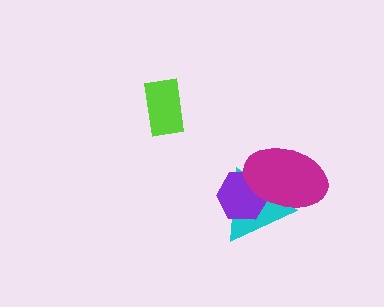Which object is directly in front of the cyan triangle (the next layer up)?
The purple hexagon is directly in front of the cyan triangle.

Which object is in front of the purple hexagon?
The magenta ellipse is in front of the purple hexagon.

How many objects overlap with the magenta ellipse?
2 objects overlap with the magenta ellipse.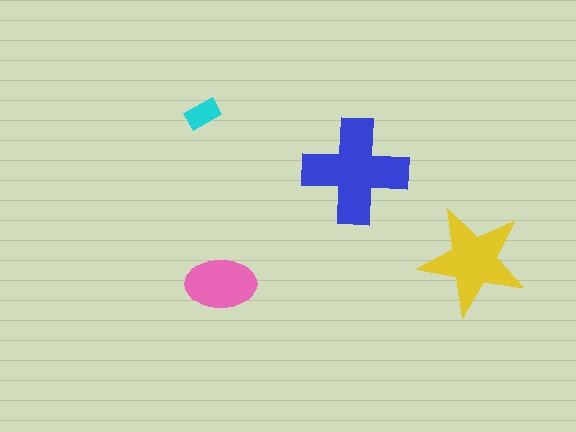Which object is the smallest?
The cyan rectangle.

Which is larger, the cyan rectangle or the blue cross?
The blue cross.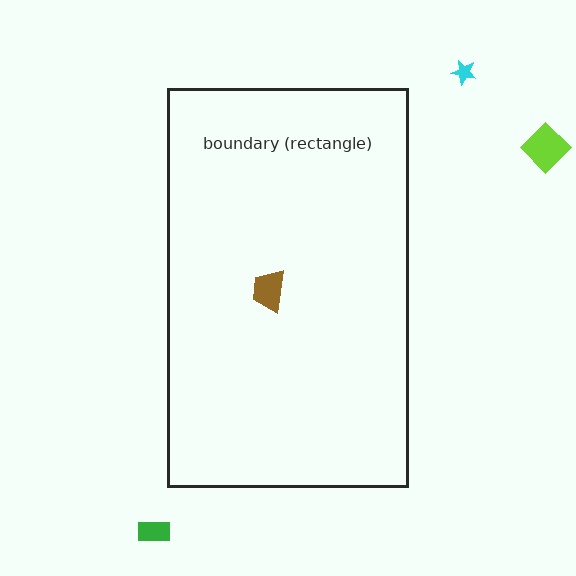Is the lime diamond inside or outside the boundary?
Outside.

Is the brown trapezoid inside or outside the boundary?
Inside.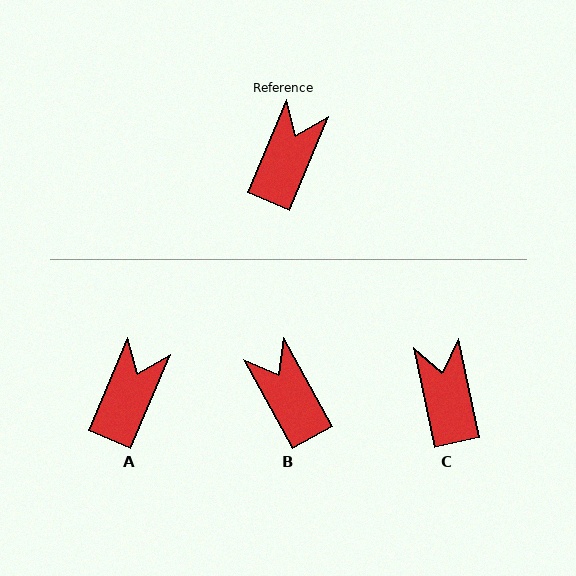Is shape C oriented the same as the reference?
No, it is off by about 35 degrees.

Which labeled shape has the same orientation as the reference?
A.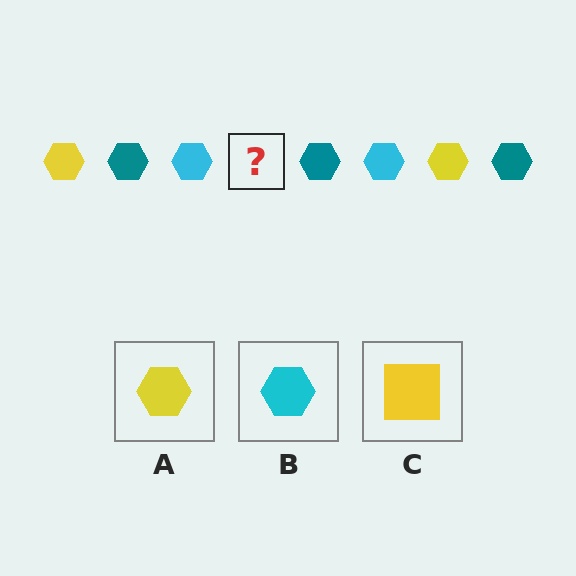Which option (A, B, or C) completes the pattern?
A.